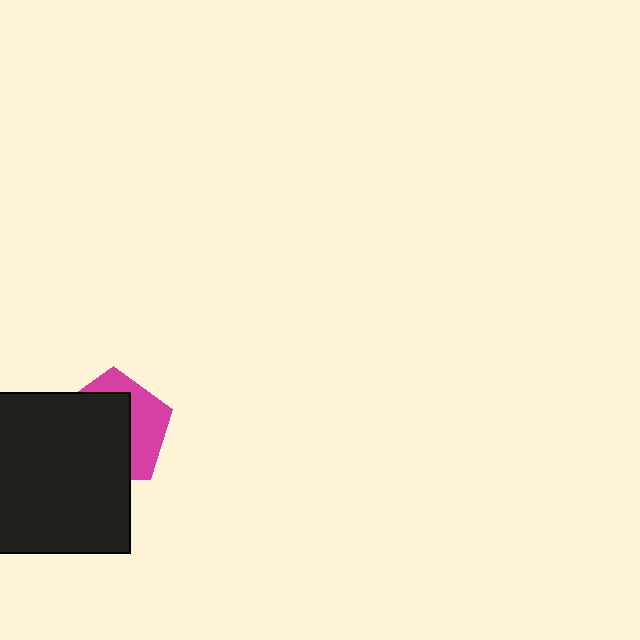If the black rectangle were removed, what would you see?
You would see the complete magenta pentagon.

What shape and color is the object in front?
The object in front is a black rectangle.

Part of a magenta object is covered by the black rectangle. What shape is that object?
It is a pentagon.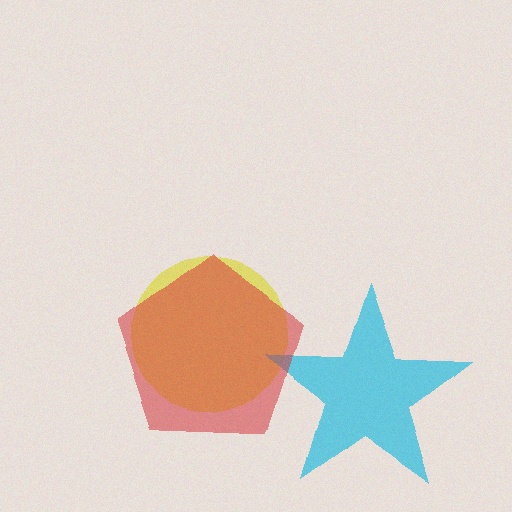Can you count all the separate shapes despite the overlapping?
Yes, there are 3 separate shapes.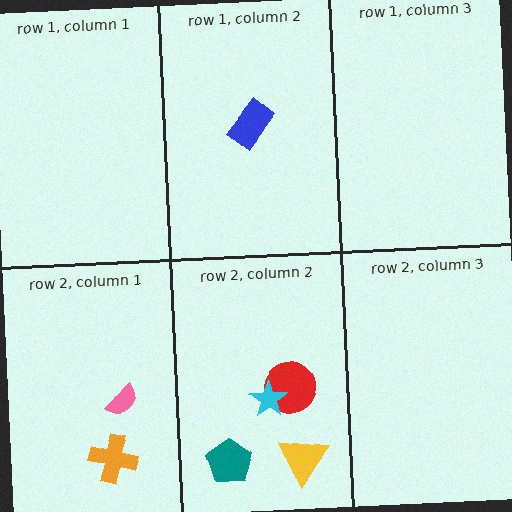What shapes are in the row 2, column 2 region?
The yellow triangle, the red circle, the cyan star, the teal pentagon.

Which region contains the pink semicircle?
The row 2, column 1 region.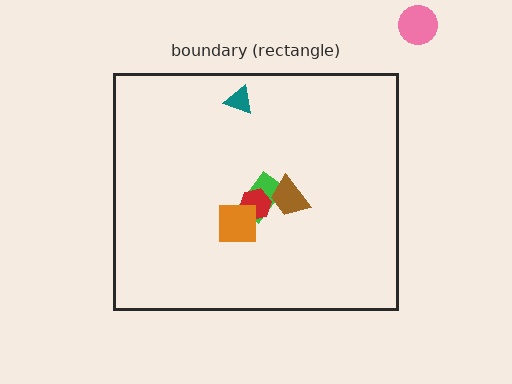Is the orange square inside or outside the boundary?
Inside.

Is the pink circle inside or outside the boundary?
Outside.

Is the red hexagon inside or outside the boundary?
Inside.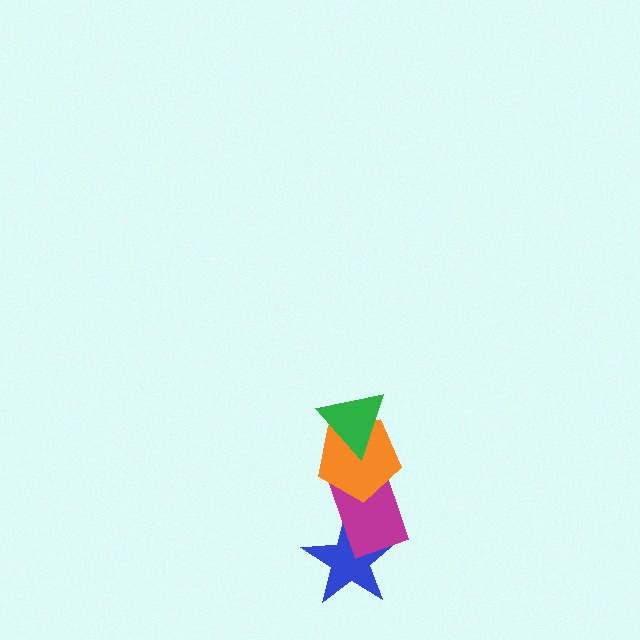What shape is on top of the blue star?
The magenta rectangle is on top of the blue star.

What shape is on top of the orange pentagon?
The green triangle is on top of the orange pentagon.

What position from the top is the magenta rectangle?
The magenta rectangle is 3rd from the top.